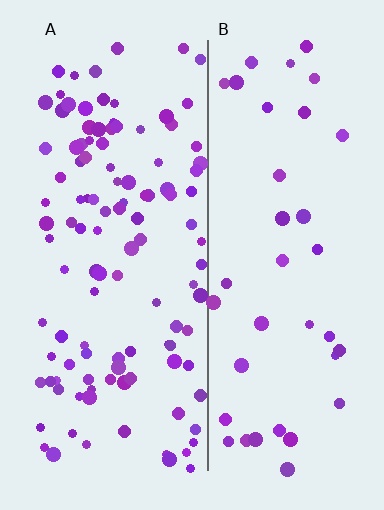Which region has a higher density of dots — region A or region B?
A (the left).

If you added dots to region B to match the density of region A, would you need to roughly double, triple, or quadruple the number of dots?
Approximately triple.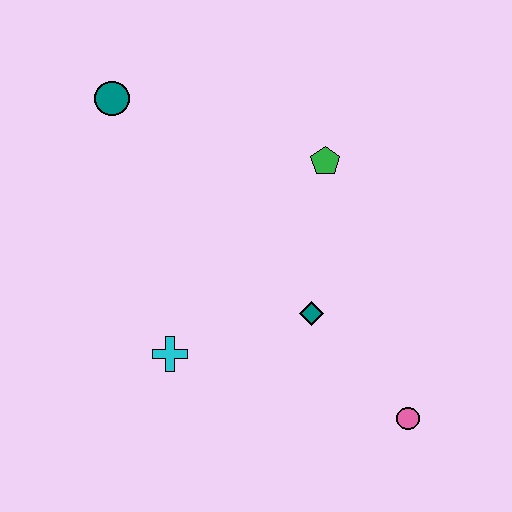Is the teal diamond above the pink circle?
Yes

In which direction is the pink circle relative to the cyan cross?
The pink circle is to the right of the cyan cross.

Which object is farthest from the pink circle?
The teal circle is farthest from the pink circle.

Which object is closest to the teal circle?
The green pentagon is closest to the teal circle.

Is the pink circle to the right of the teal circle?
Yes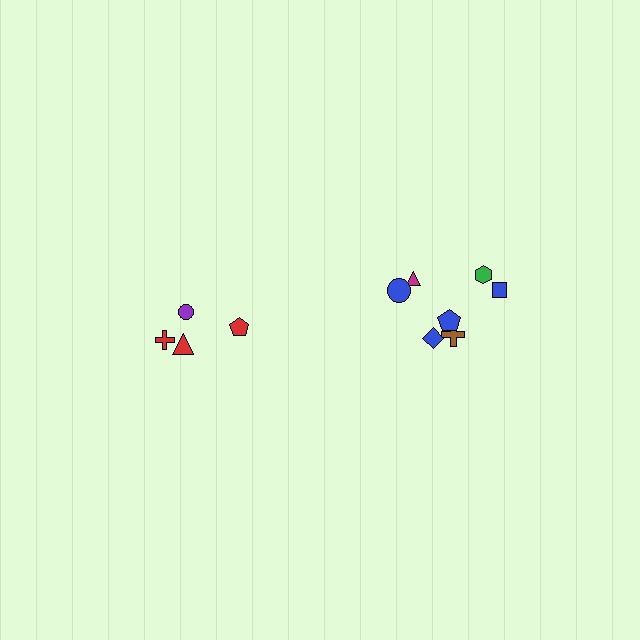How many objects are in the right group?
There are 7 objects.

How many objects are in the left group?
There are 4 objects.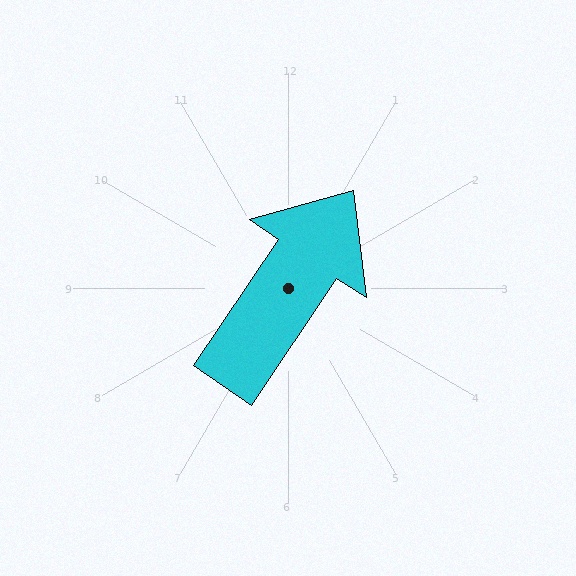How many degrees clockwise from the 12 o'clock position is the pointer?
Approximately 34 degrees.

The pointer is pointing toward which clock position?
Roughly 1 o'clock.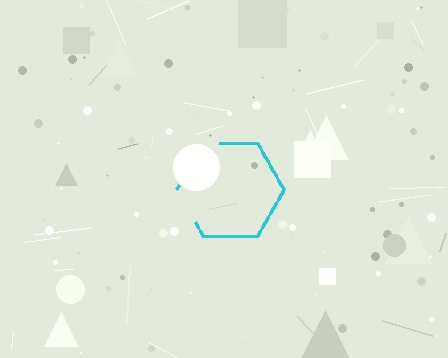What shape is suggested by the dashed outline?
The dashed outline suggests a hexagon.